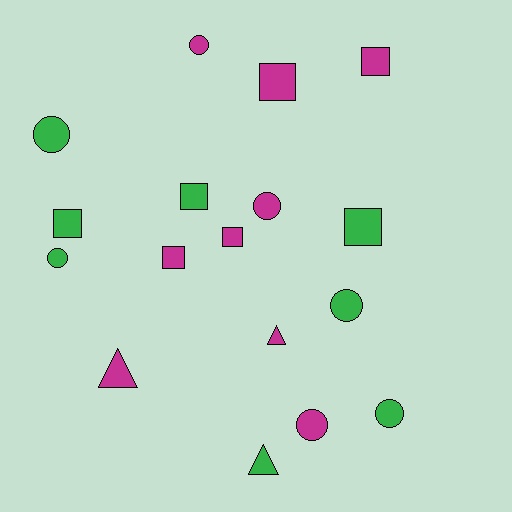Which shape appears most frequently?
Circle, with 7 objects.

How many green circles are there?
There are 4 green circles.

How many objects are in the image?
There are 17 objects.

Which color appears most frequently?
Magenta, with 9 objects.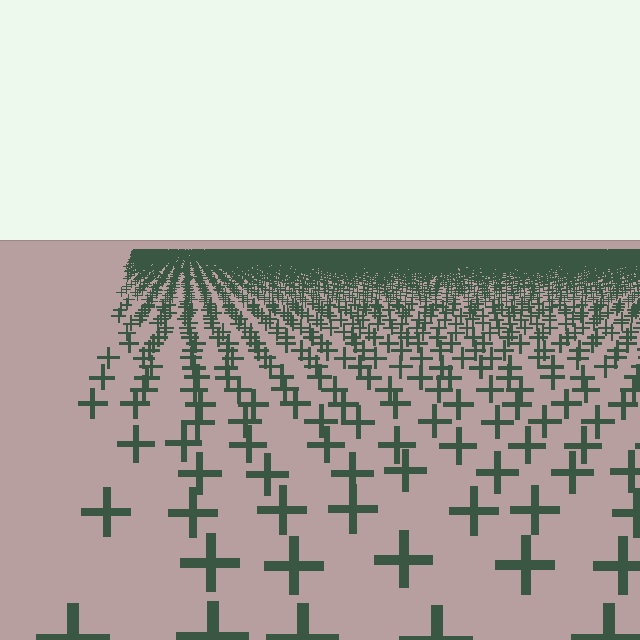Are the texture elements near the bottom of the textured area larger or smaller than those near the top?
Larger. Near the bottom, elements are closer to the viewer and appear at a bigger on-screen size.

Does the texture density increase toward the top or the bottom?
Density increases toward the top.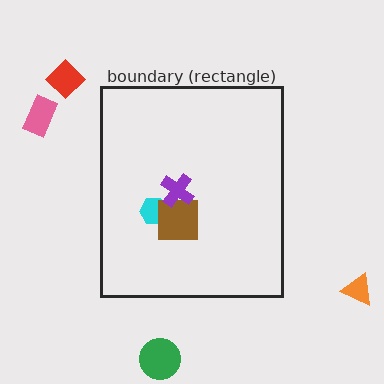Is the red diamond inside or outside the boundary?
Outside.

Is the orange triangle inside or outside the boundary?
Outside.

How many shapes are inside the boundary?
3 inside, 4 outside.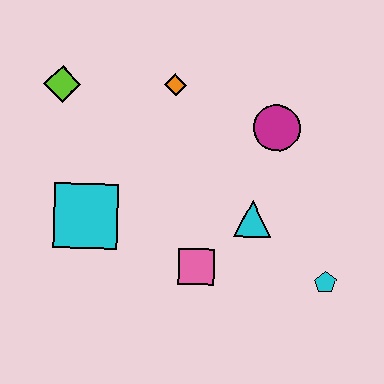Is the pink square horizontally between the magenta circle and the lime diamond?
Yes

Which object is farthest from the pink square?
The lime diamond is farthest from the pink square.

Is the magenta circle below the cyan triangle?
No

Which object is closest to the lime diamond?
The orange diamond is closest to the lime diamond.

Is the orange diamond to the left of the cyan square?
No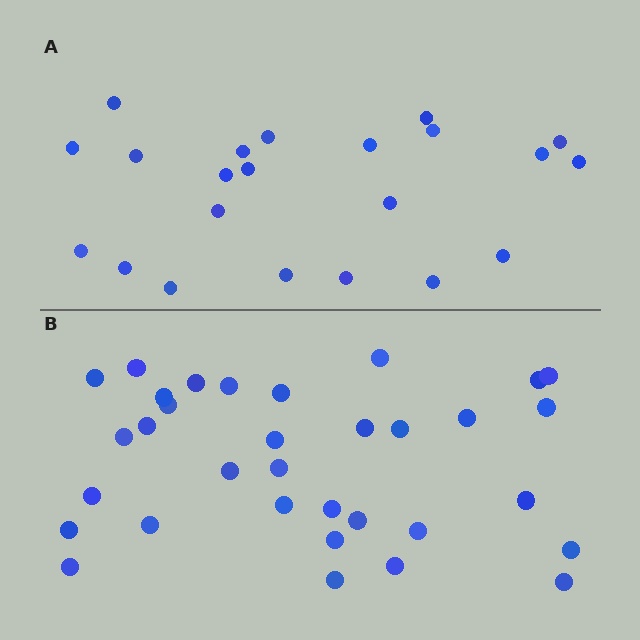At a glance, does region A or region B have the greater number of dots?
Region B (the bottom region) has more dots.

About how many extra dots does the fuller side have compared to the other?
Region B has roughly 12 or so more dots than region A.